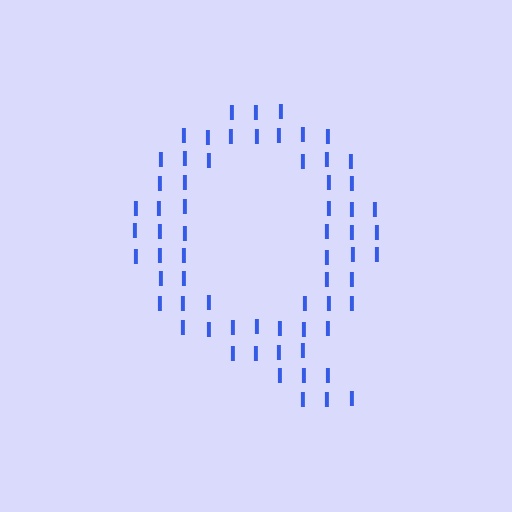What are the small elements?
The small elements are letter I's.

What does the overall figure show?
The overall figure shows the letter Q.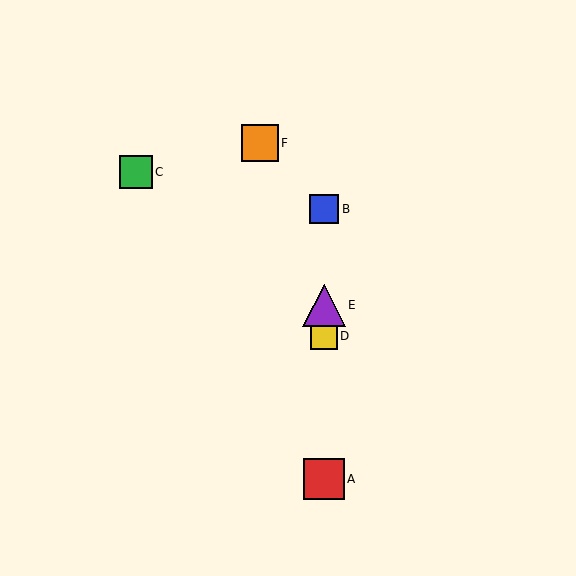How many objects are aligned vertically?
4 objects (A, B, D, E) are aligned vertically.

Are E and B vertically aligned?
Yes, both are at x≈324.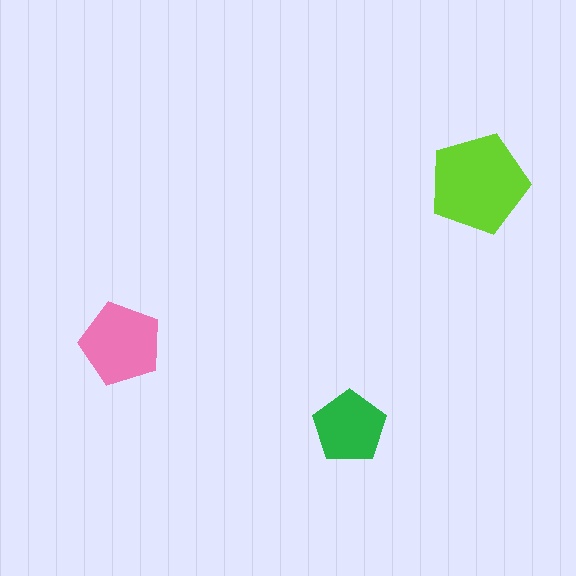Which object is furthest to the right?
The lime pentagon is rightmost.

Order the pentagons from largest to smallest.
the lime one, the pink one, the green one.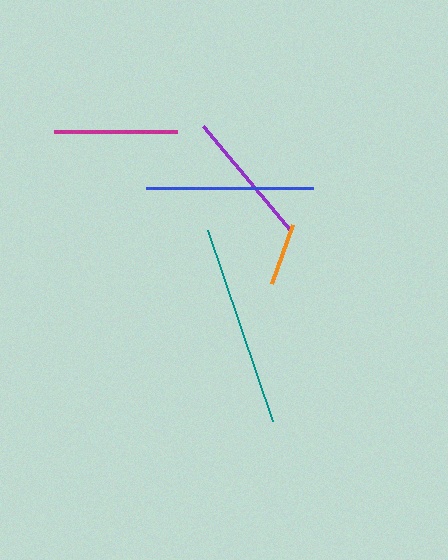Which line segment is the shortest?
The orange line is the shortest at approximately 63 pixels.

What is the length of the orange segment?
The orange segment is approximately 63 pixels long.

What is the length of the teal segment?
The teal segment is approximately 202 pixels long.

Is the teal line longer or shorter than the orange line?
The teal line is longer than the orange line.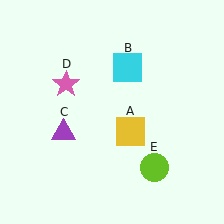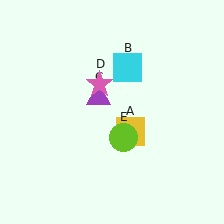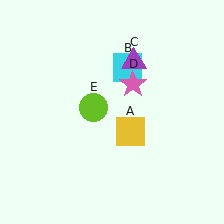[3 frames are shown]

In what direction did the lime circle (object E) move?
The lime circle (object E) moved up and to the left.